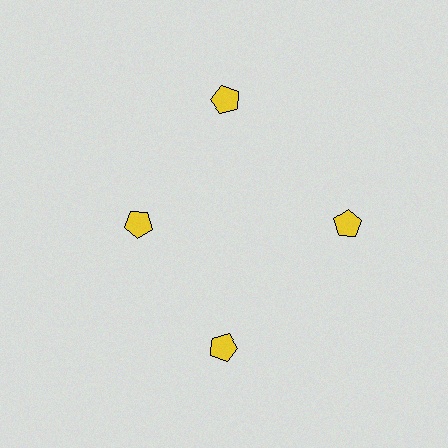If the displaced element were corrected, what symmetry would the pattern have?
It would have 4-fold rotational symmetry — the pattern would map onto itself every 90 degrees.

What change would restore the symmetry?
The symmetry would be restored by moving it outward, back onto the ring so that all 4 pentagons sit at equal angles and equal distance from the center.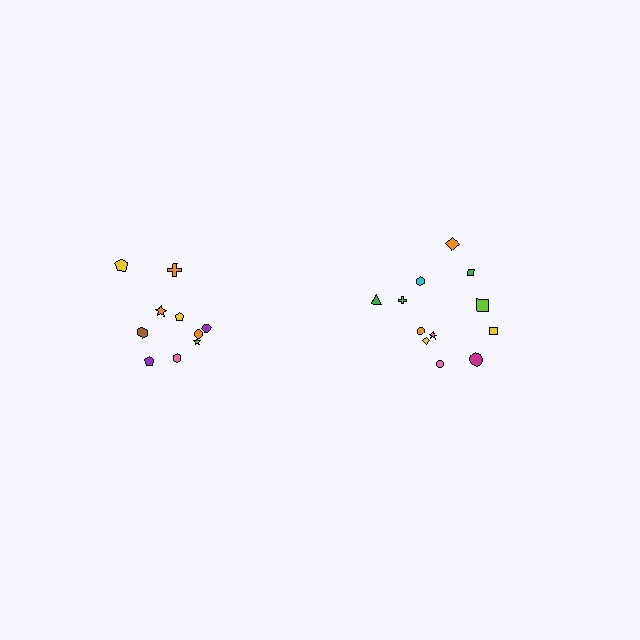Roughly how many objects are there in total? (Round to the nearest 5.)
Roughly 20 objects in total.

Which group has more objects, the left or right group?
The right group.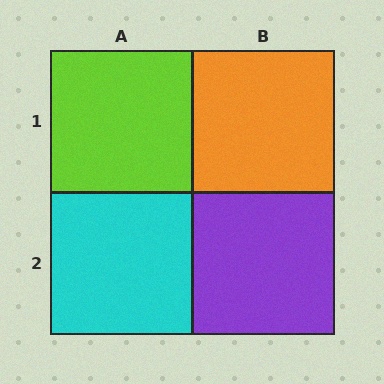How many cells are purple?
1 cell is purple.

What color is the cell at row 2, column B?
Purple.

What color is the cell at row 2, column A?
Cyan.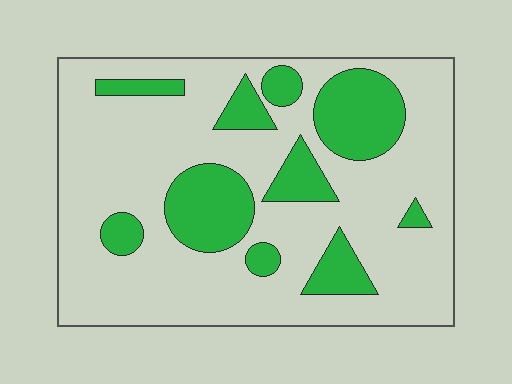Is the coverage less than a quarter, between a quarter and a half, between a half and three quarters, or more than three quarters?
Less than a quarter.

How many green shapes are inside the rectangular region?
10.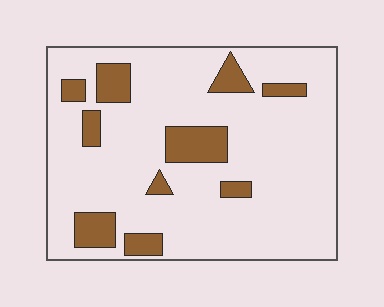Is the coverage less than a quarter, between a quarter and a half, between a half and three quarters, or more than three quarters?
Less than a quarter.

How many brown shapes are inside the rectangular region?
10.